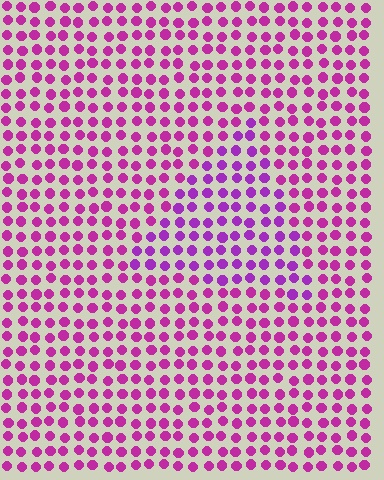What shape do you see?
I see a triangle.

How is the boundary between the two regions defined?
The boundary is defined purely by a slight shift in hue (about 23 degrees). Spacing, size, and orientation are identical on both sides.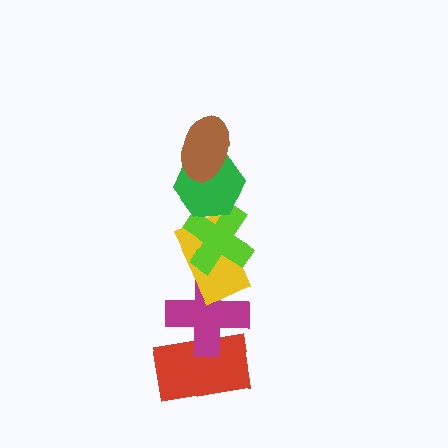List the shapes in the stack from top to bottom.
From top to bottom: the brown ellipse, the green hexagon, the lime cross, the yellow rectangle, the magenta cross, the red rectangle.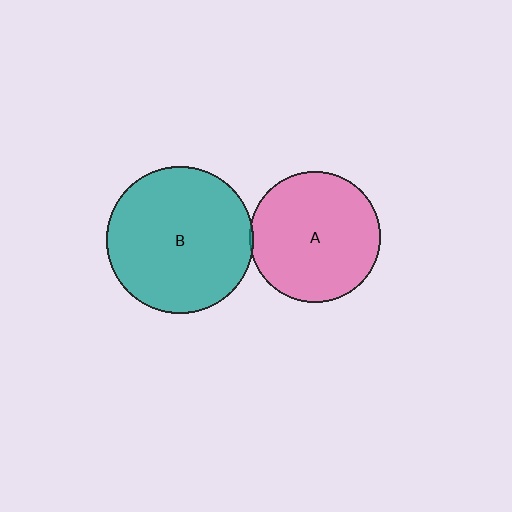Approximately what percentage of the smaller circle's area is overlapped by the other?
Approximately 5%.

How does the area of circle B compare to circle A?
Approximately 1.3 times.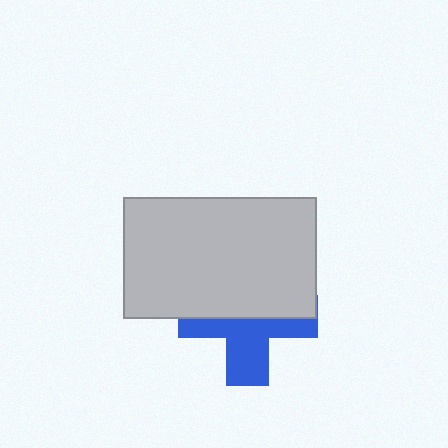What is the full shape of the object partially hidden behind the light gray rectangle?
The partially hidden object is a blue cross.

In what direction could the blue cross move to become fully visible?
The blue cross could move down. That would shift it out from behind the light gray rectangle entirely.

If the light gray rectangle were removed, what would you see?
You would see the complete blue cross.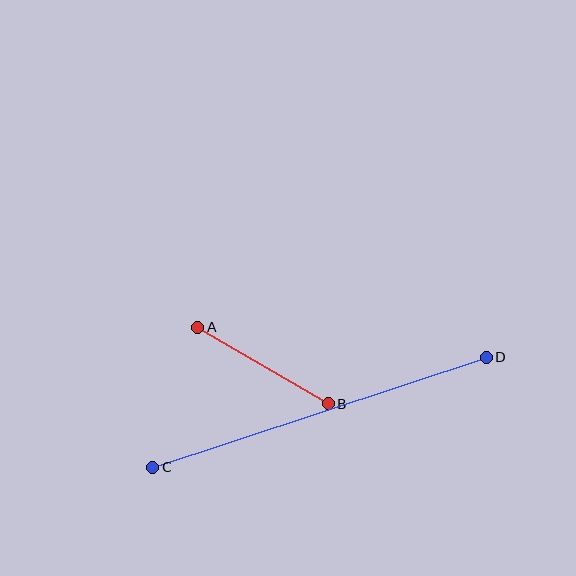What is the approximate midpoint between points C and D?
The midpoint is at approximately (319, 412) pixels.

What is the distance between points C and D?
The distance is approximately 351 pixels.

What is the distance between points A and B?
The distance is approximately 151 pixels.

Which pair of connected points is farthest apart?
Points C and D are farthest apart.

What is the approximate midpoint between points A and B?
The midpoint is at approximately (263, 366) pixels.